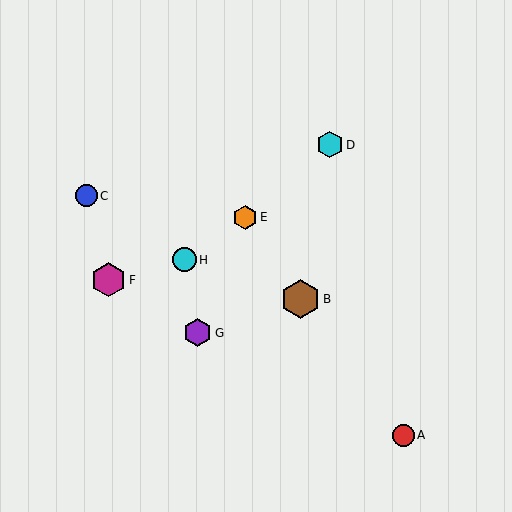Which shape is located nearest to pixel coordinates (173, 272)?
The cyan circle (labeled H) at (185, 260) is nearest to that location.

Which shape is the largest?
The brown hexagon (labeled B) is the largest.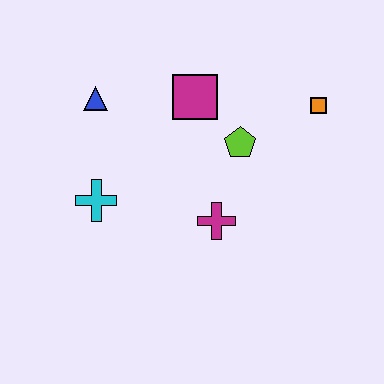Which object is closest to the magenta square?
The lime pentagon is closest to the magenta square.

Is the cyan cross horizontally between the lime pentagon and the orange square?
No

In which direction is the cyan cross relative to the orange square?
The cyan cross is to the left of the orange square.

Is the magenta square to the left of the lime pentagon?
Yes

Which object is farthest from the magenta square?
The cyan cross is farthest from the magenta square.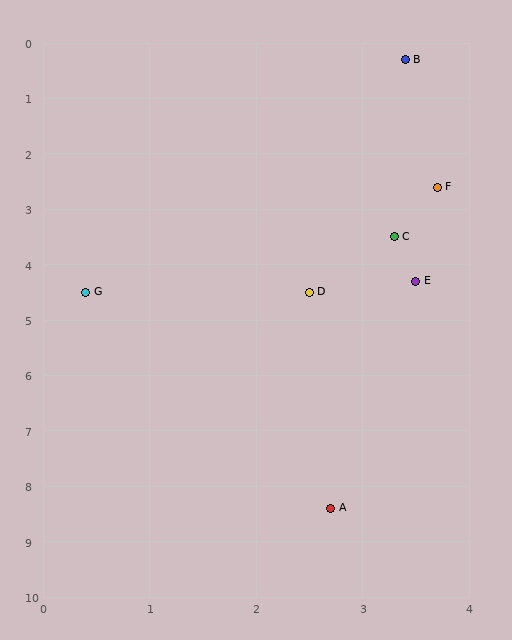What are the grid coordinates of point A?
Point A is at approximately (2.7, 8.4).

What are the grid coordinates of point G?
Point G is at approximately (0.4, 4.5).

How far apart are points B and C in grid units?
Points B and C are about 3.2 grid units apart.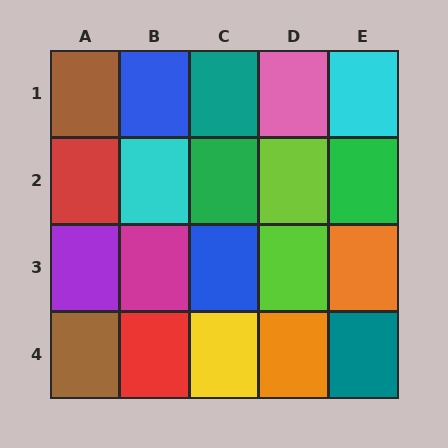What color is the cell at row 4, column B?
Red.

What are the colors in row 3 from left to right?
Purple, magenta, blue, lime, orange.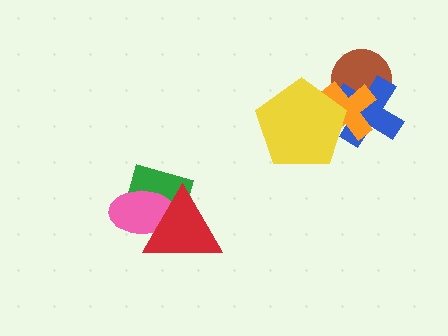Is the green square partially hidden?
Yes, it is partially covered by another shape.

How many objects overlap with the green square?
2 objects overlap with the green square.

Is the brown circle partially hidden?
Yes, it is partially covered by another shape.